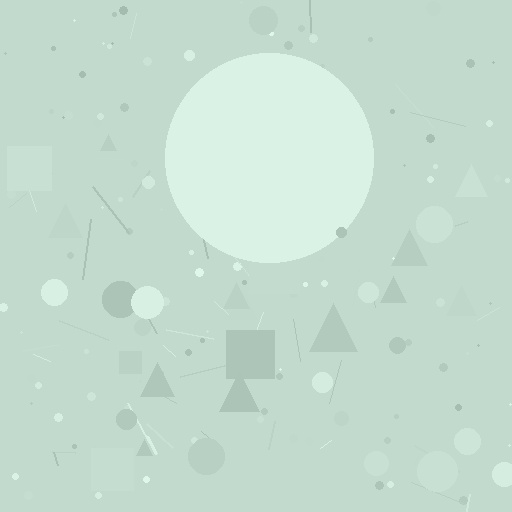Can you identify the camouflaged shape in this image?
The camouflaged shape is a circle.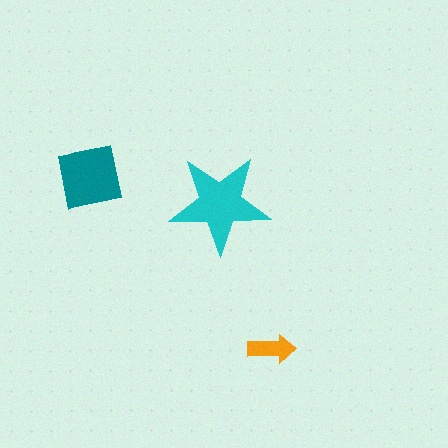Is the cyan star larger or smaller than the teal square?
Larger.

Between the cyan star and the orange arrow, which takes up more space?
The cyan star.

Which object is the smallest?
The orange arrow.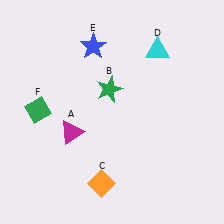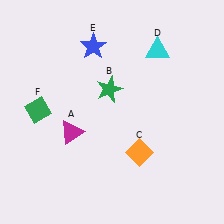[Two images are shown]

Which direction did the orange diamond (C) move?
The orange diamond (C) moved right.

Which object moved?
The orange diamond (C) moved right.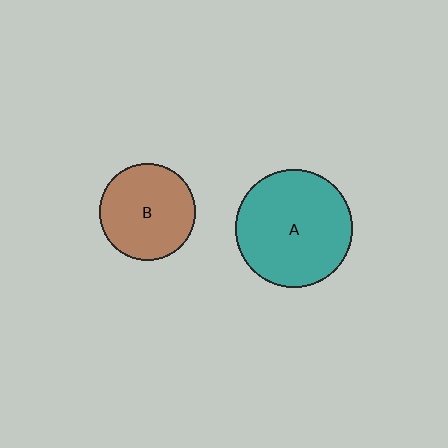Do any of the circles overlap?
No, none of the circles overlap.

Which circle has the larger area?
Circle A (teal).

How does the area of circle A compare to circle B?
Approximately 1.5 times.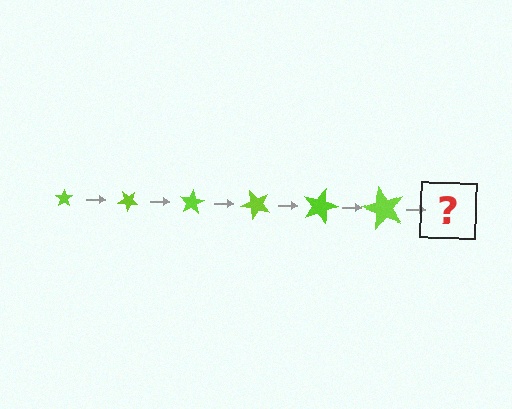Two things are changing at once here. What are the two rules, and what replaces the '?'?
The two rules are that the star grows larger each step and it rotates 40 degrees each step. The '?' should be a star, larger than the previous one and rotated 240 degrees from the start.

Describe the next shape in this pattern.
It should be a star, larger than the previous one and rotated 240 degrees from the start.